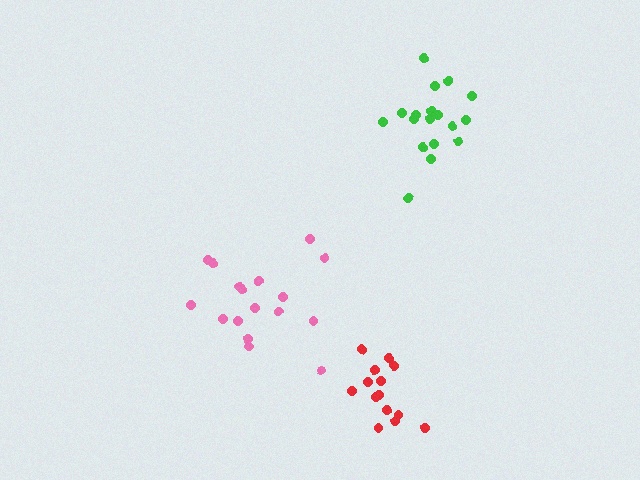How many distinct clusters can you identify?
There are 3 distinct clusters.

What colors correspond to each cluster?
The clusters are colored: pink, green, red.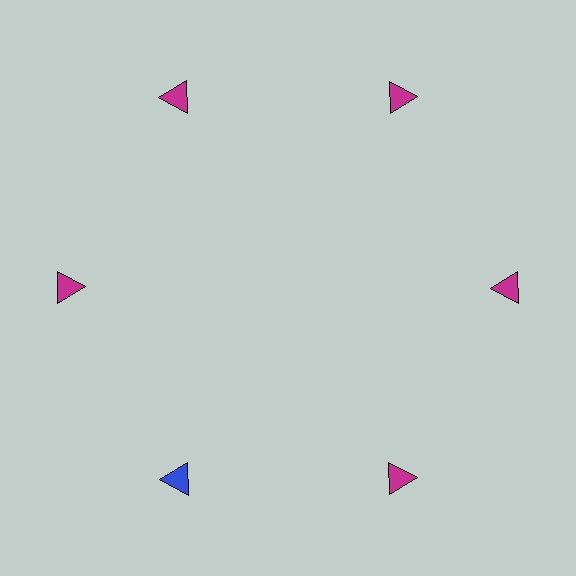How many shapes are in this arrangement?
There are 6 shapes arranged in a ring pattern.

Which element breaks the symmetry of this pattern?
The blue triangle at roughly the 7 o'clock position breaks the symmetry. All other shapes are magenta triangles.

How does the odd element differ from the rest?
It has a different color: blue instead of magenta.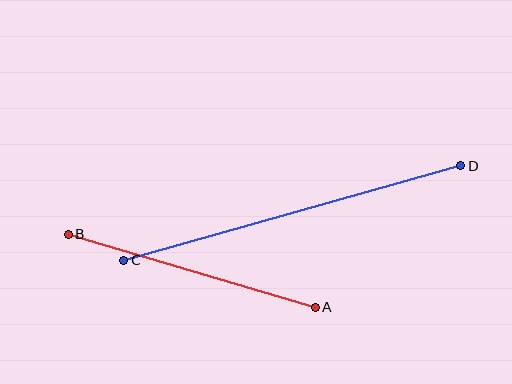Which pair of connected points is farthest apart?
Points C and D are farthest apart.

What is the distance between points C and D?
The distance is approximately 350 pixels.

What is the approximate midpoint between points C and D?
The midpoint is at approximately (292, 213) pixels.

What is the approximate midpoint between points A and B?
The midpoint is at approximately (192, 271) pixels.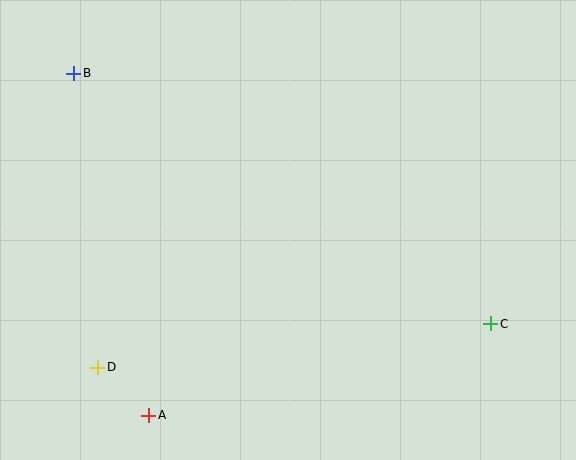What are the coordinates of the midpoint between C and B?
The midpoint between C and B is at (282, 198).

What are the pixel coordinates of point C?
Point C is at (491, 324).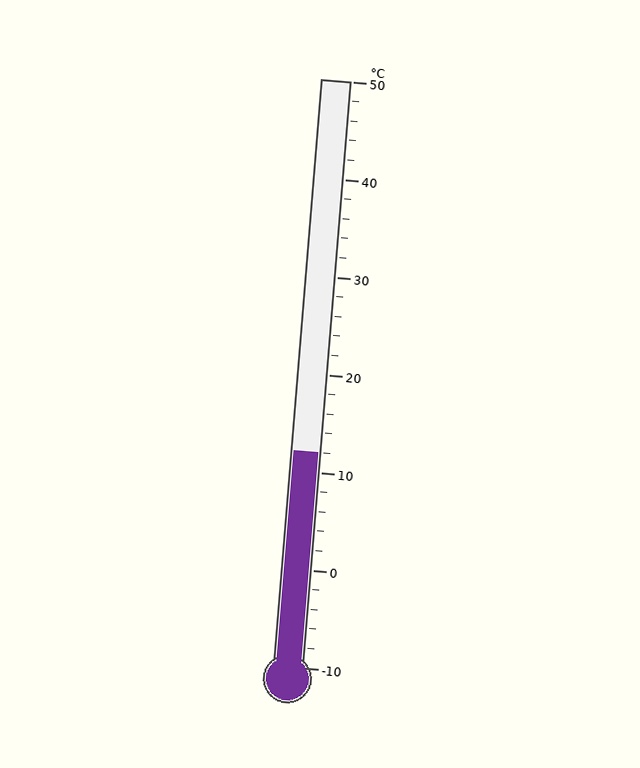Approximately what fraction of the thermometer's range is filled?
The thermometer is filled to approximately 35% of its range.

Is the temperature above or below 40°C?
The temperature is below 40°C.